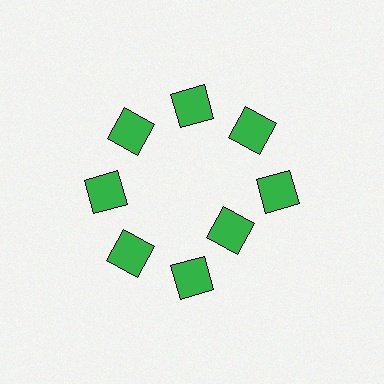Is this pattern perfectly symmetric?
No. The 8 green diamonds are arranged in a ring, but one element near the 4 o'clock position is pulled inward toward the center, breaking the 8-fold rotational symmetry.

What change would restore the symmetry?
The symmetry would be restored by moving it outward, back onto the ring so that all 8 diamonds sit at equal angles and equal distance from the center.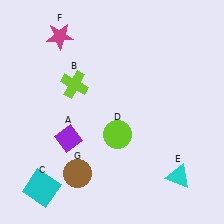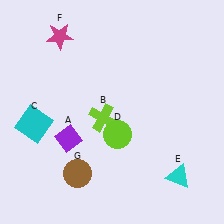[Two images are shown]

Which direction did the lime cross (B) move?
The lime cross (B) moved down.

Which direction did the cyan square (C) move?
The cyan square (C) moved up.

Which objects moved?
The objects that moved are: the lime cross (B), the cyan square (C).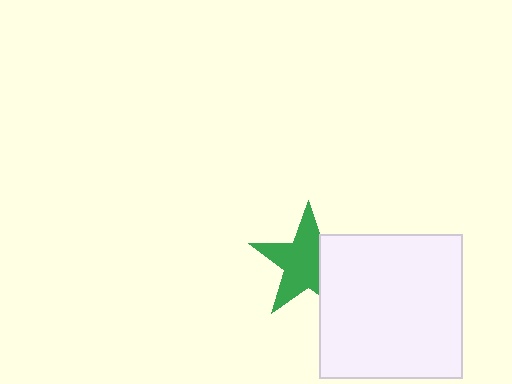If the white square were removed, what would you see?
You would see the complete green star.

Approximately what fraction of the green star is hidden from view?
Roughly 31% of the green star is hidden behind the white square.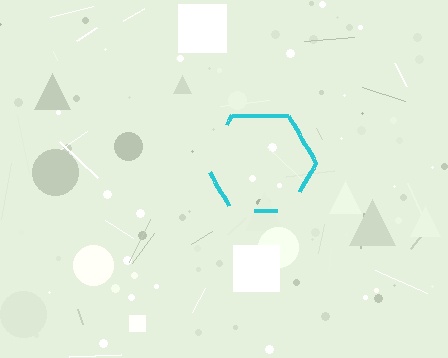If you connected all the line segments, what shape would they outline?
They would outline a hexagon.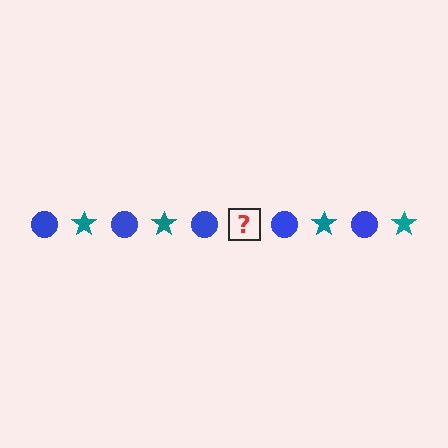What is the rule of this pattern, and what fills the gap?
The rule is that the pattern alternates between blue circle and teal star. The gap should be filled with a teal star.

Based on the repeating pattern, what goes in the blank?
The blank should be a teal star.